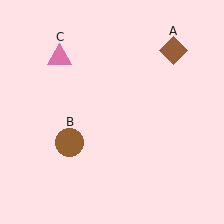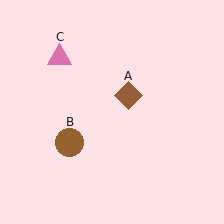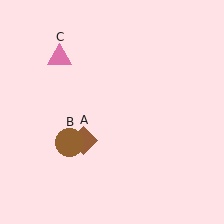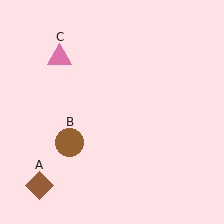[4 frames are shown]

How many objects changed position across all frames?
1 object changed position: brown diamond (object A).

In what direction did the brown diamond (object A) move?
The brown diamond (object A) moved down and to the left.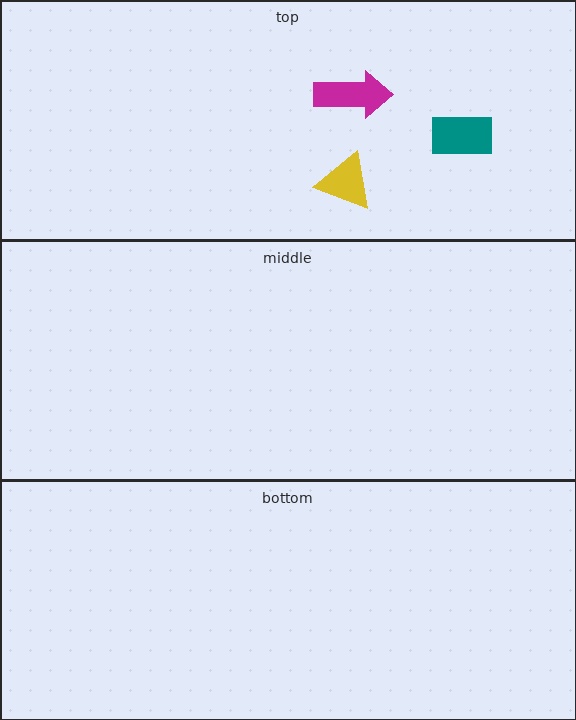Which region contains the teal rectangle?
The top region.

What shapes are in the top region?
The magenta arrow, the teal rectangle, the yellow triangle.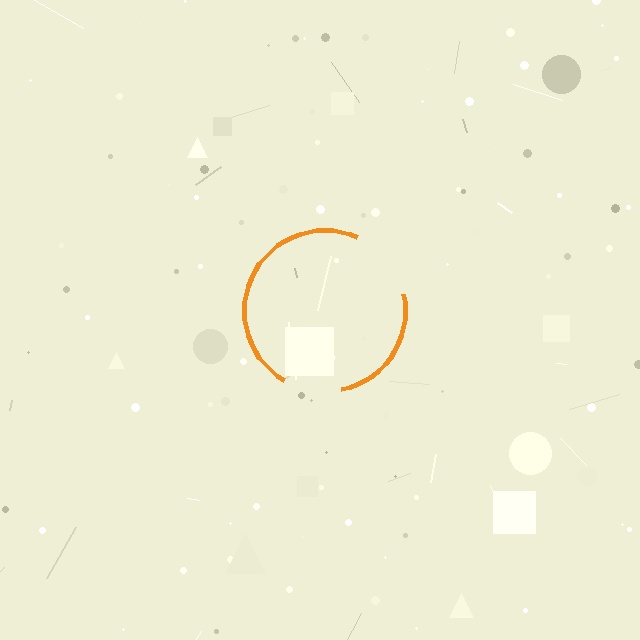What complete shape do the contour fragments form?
The contour fragments form a circle.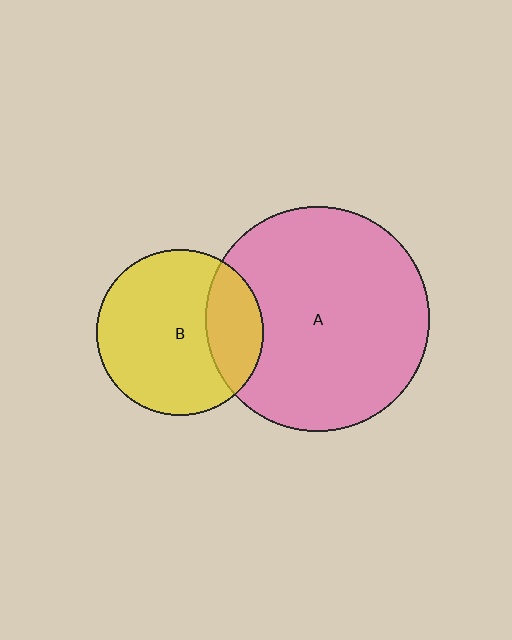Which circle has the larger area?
Circle A (pink).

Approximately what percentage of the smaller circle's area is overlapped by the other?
Approximately 25%.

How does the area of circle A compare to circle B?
Approximately 1.8 times.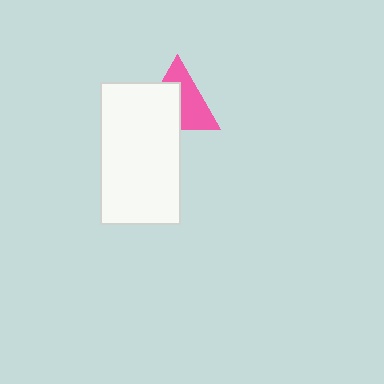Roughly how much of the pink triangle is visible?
About half of it is visible (roughly 51%).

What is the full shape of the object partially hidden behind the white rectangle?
The partially hidden object is a pink triangle.